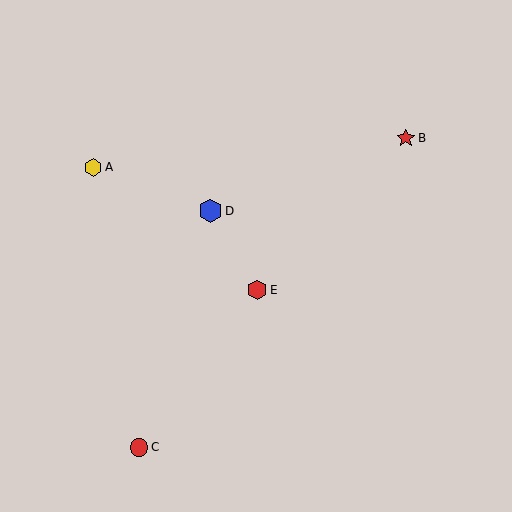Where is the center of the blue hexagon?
The center of the blue hexagon is at (210, 211).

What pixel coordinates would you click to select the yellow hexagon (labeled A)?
Click at (93, 167) to select the yellow hexagon A.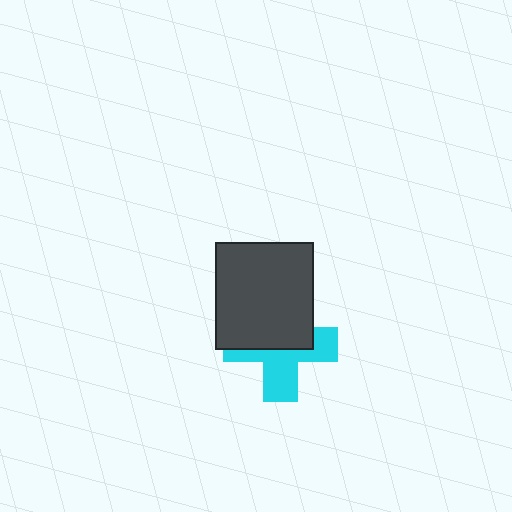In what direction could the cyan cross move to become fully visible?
The cyan cross could move down. That would shift it out from behind the dark gray rectangle entirely.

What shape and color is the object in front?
The object in front is a dark gray rectangle.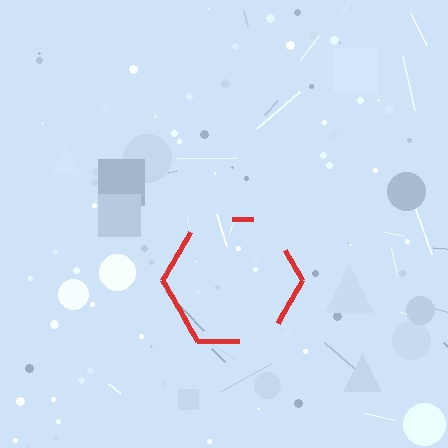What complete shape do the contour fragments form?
The contour fragments form a hexagon.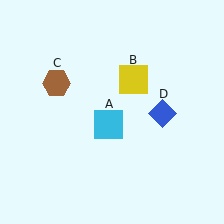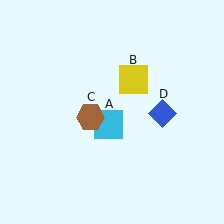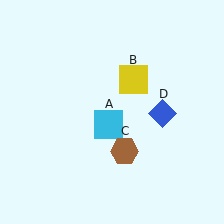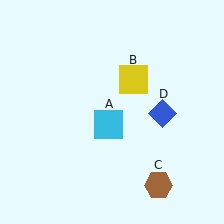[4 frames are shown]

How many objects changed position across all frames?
1 object changed position: brown hexagon (object C).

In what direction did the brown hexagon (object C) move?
The brown hexagon (object C) moved down and to the right.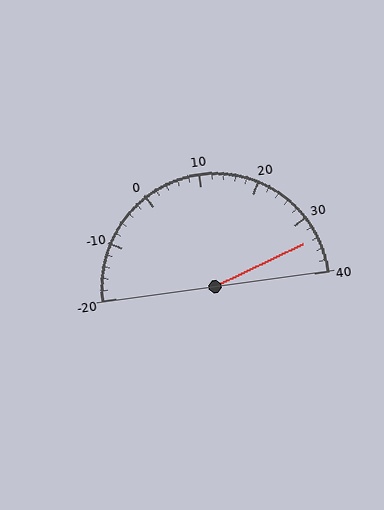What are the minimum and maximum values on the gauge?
The gauge ranges from -20 to 40.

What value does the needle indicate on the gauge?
The needle indicates approximately 34.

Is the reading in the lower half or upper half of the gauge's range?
The reading is in the upper half of the range (-20 to 40).